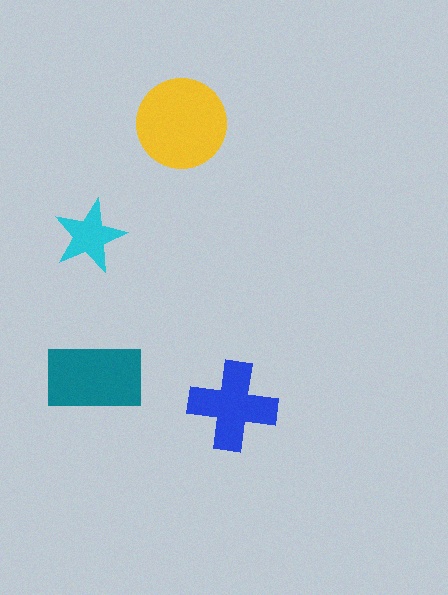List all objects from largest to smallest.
The yellow circle, the teal rectangle, the blue cross, the cyan star.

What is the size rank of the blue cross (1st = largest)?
3rd.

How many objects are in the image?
There are 4 objects in the image.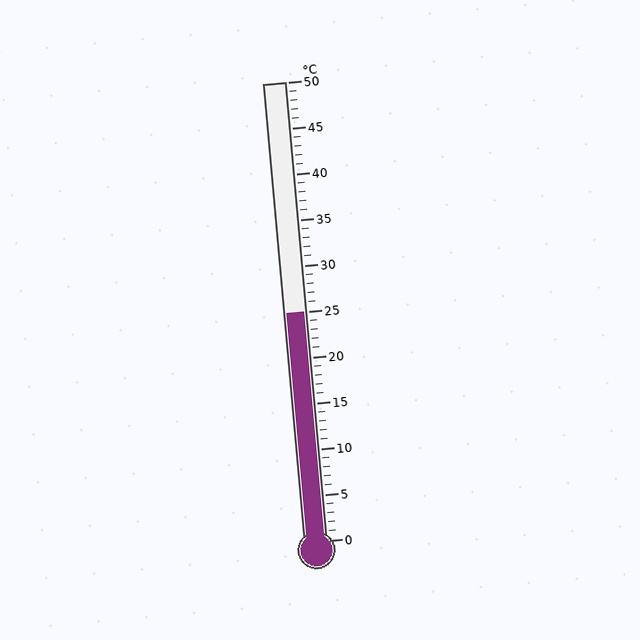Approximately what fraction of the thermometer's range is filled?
The thermometer is filled to approximately 50% of its range.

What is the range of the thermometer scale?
The thermometer scale ranges from 0°C to 50°C.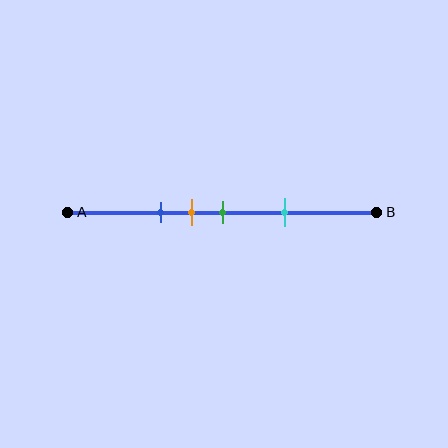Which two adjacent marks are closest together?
The orange and green marks are the closest adjacent pair.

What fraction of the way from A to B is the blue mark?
The blue mark is approximately 30% (0.3) of the way from A to B.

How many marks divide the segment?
There are 4 marks dividing the segment.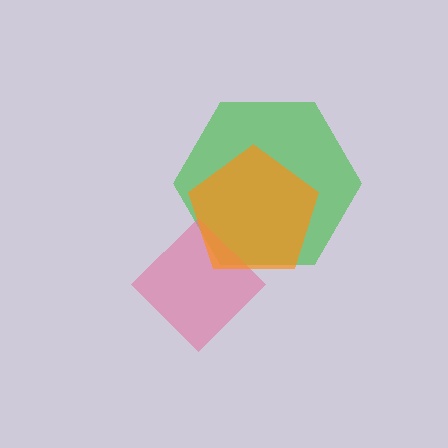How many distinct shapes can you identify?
There are 3 distinct shapes: a green hexagon, a pink diamond, an orange pentagon.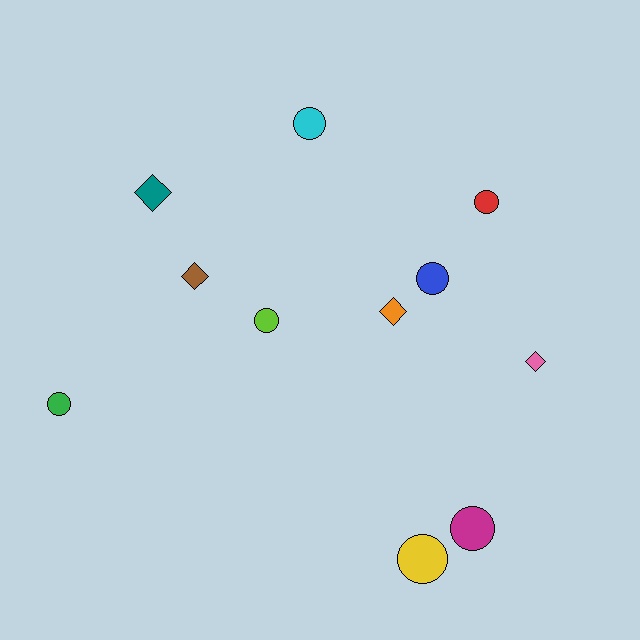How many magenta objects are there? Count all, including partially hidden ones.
There is 1 magenta object.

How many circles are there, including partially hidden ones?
There are 7 circles.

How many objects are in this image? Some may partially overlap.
There are 11 objects.